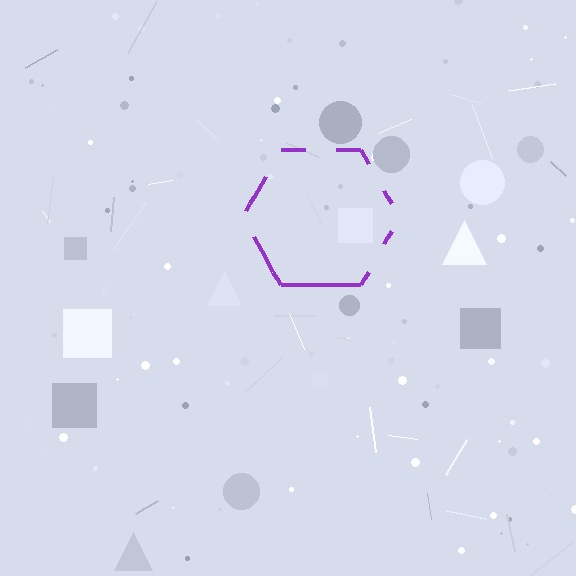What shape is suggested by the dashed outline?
The dashed outline suggests a hexagon.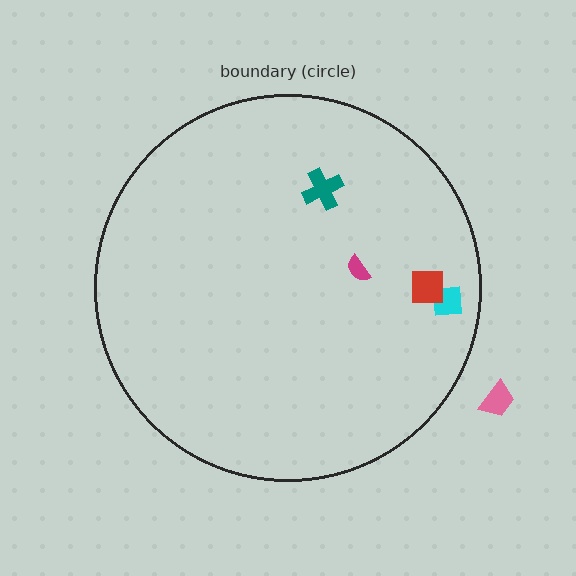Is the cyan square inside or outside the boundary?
Inside.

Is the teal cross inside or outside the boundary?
Inside.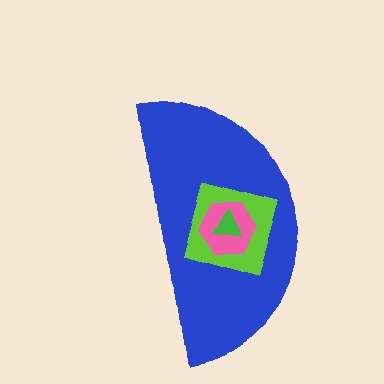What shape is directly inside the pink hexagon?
The green triangle.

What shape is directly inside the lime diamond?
The pink hexagon.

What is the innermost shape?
The green triangle.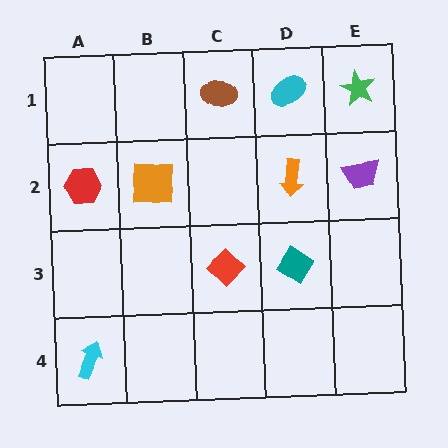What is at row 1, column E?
A green star.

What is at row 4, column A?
A cyan arrow.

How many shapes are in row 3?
2 shapes.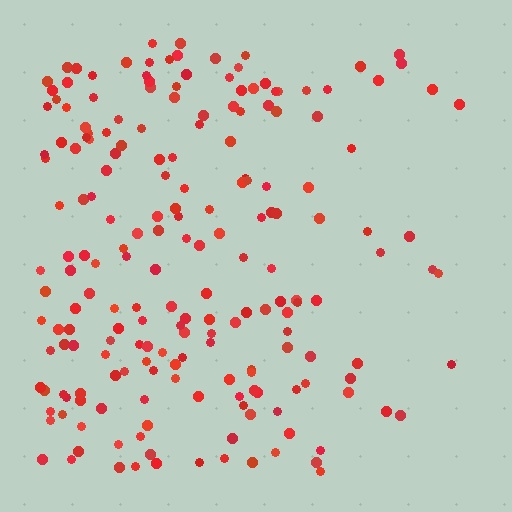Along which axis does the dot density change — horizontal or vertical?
Horizontal.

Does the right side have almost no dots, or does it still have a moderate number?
Still a moderate number, just noticeably fewer than the left.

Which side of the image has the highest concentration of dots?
The left.